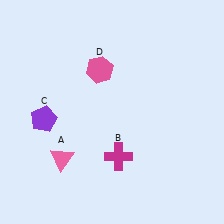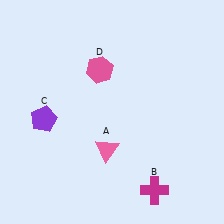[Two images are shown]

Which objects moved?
The objects that moved are: the pink triangle (A), the magenta cross (B).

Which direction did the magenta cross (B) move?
The magenta cross (B) moved right.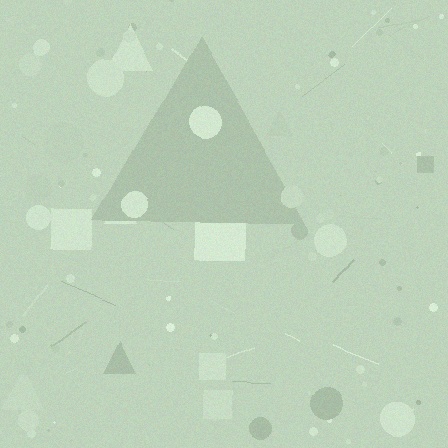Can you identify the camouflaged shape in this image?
The camouflaged shape is a triangle.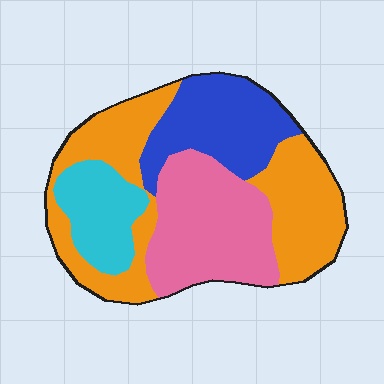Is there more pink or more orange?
Orange.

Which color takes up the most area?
Orange, at roughly 40%.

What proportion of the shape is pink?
Pink covers around 30% of the shape.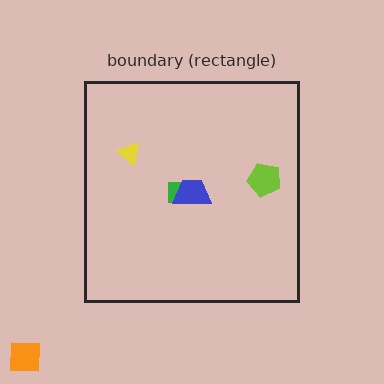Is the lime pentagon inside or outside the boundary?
Inside.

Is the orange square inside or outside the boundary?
Outside.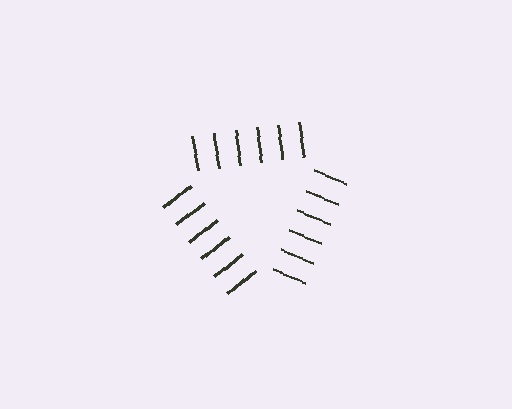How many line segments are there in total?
18 — 6 along each of the 3 edges.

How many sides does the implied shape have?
3 sides — the line-ends trace a triangle.